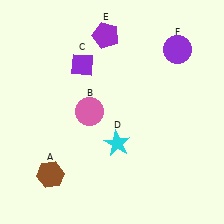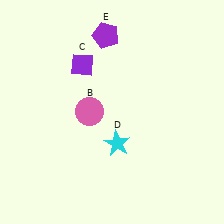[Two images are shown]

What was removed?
The brown hexagon (A), the purple circle (F) were removed in Image 2.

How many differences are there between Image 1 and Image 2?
There are 2 differences between the two images.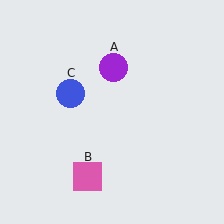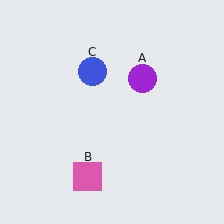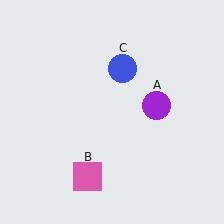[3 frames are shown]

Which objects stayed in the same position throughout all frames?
Pink square (object B) remained stationary.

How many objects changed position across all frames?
2 objects changed position: purple circle (object A), blue circle (object C).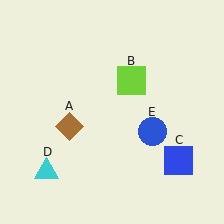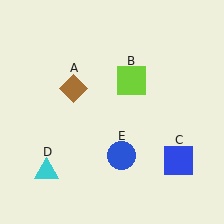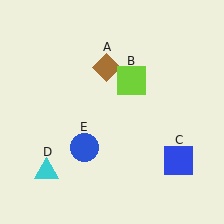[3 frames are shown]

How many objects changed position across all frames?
2 objects changed position: brown diamond (object A), blue circle (object E).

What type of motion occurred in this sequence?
The brown diamond (object A), blue circle (object E) rotated clockwise around the center of the scene.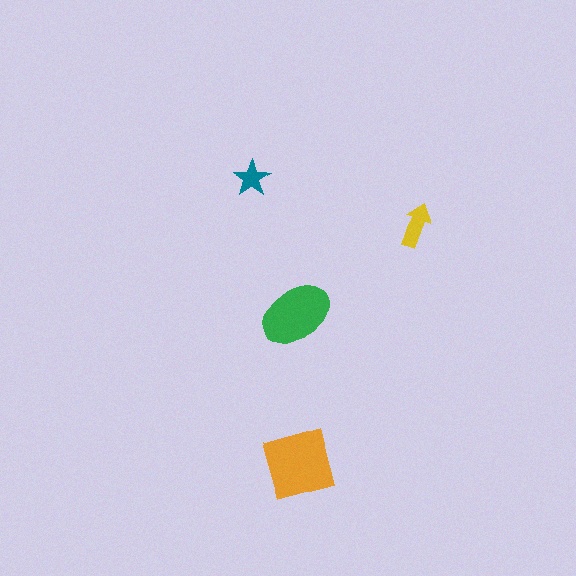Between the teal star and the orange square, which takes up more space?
The orange square.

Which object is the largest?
The orange square.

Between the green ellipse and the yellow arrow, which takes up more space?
The green ellipse.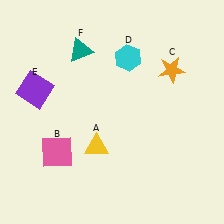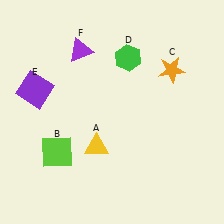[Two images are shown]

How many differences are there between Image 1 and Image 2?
There are 3 differences between the two images.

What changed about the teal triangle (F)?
In Image 1, F is teal. In Image 2, it changed to purple.